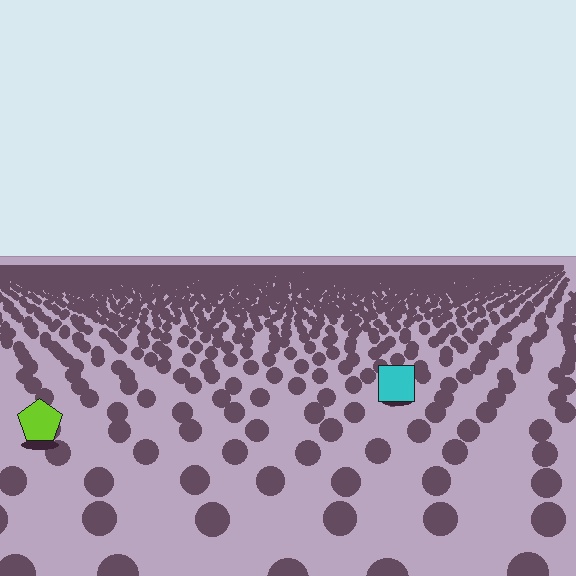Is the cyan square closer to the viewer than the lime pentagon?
No. The lime pentagon is closer — you can tell from the texture gradient: the ground texture is coarser near it.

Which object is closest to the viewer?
The lime pentagon is closest. The texture marks near it are larger and more spread out.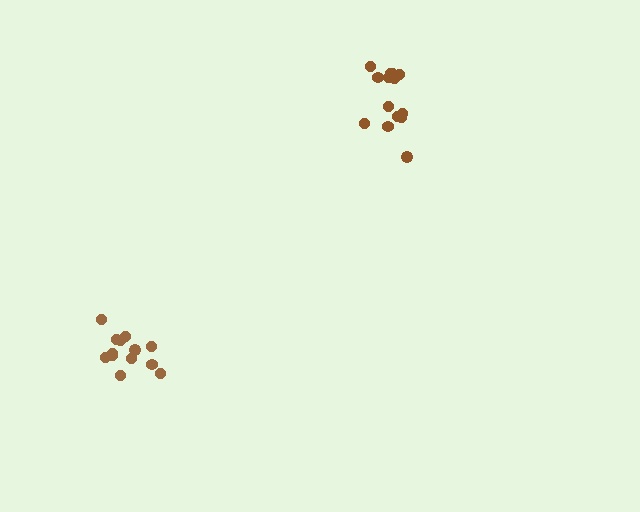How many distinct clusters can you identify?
There are 2 distinct clusters.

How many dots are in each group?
Group 1: 13 dots, Group 2: 15 dots (28 total).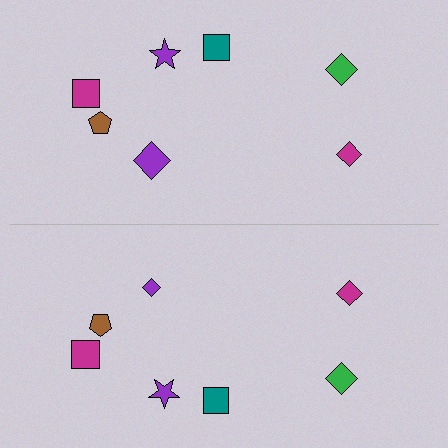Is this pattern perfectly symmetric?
No, the pattern is not perfectly symmetric. The purple diamond on the bottom side has a different size than its mirror counterpart.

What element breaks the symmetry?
The purple diamond on the bottom side has a different size than its mirror counterpart.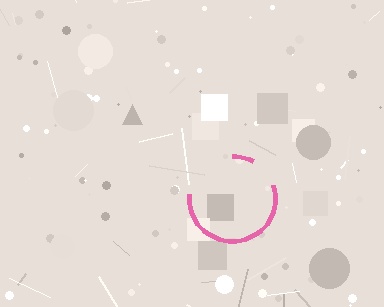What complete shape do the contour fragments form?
The contour fragments form a circle.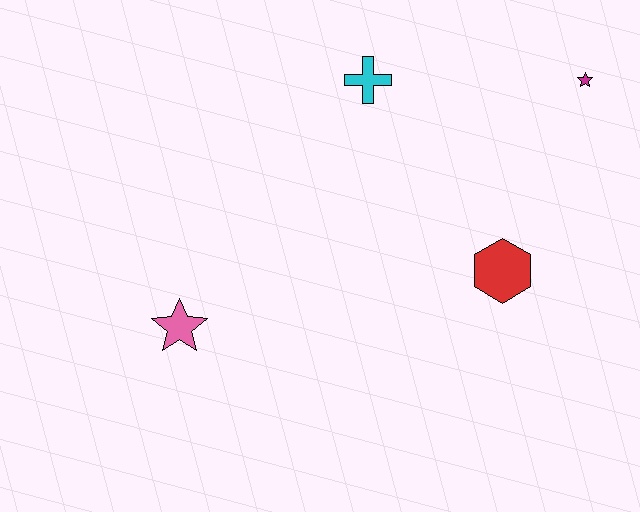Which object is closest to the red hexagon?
The magenta star is closest to the red hexagon.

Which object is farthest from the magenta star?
The pink star is farthest from the magenta star.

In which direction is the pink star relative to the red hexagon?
The pink star is to the left of the red hexagon.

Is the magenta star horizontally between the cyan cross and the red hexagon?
No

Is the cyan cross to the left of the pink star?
No